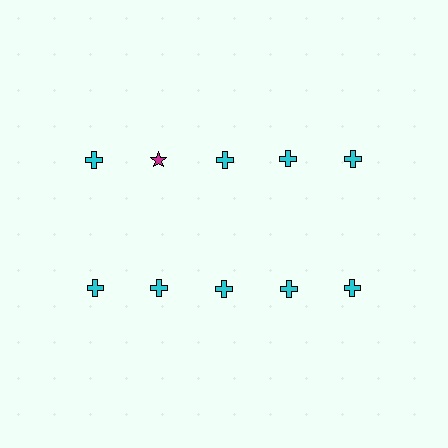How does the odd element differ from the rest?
It differs in both color (magenta instead of cyan) and shape (star instead of cross).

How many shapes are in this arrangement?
There are 10 shapes arranged in a grid pattern.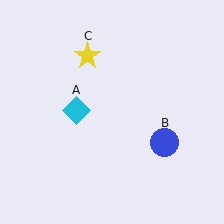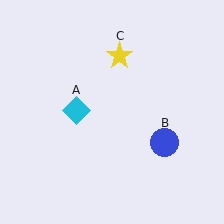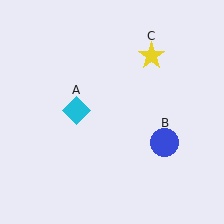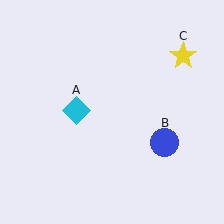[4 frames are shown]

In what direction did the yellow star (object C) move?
The yellow star (object C) moved right.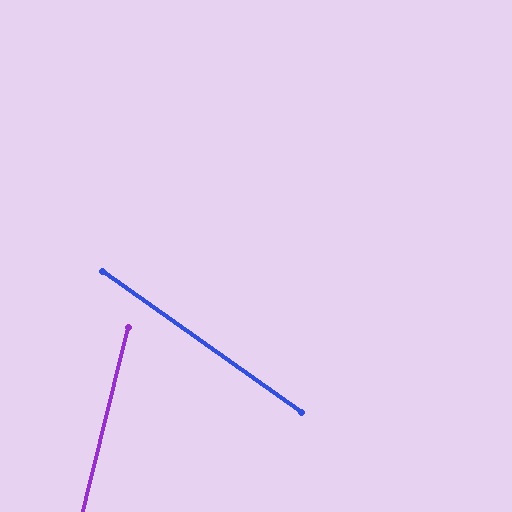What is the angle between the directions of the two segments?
Approximately 68 degrees.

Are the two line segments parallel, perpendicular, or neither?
Neither parallel nor perpendicular — they differ by about 68°.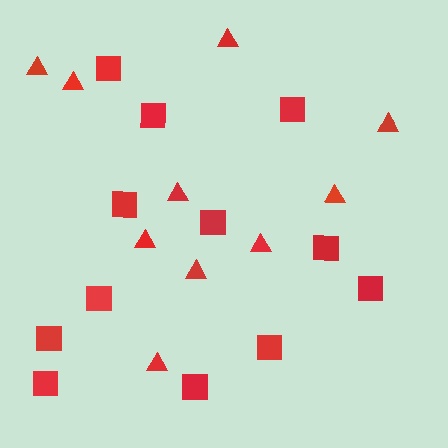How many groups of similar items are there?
There are 2 groups: one group of triangles (10) and one group of squares (12).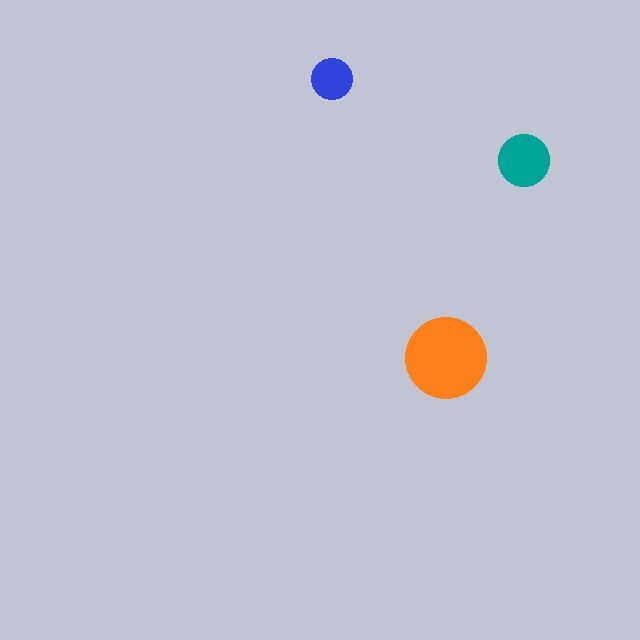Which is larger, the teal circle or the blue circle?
The teal one.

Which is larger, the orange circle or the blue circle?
The orange one.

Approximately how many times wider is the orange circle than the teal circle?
About 1.5 times wider.